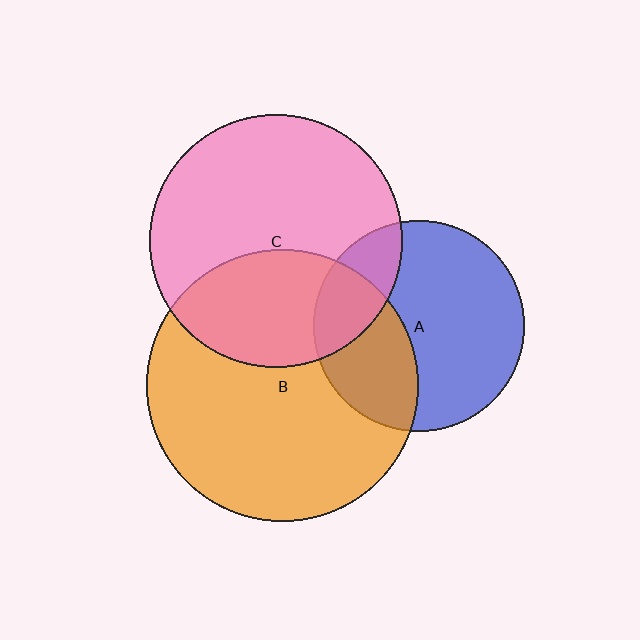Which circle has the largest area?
Circle B (orange).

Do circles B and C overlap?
Yes.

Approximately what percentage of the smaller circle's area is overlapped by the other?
Approximately 35%.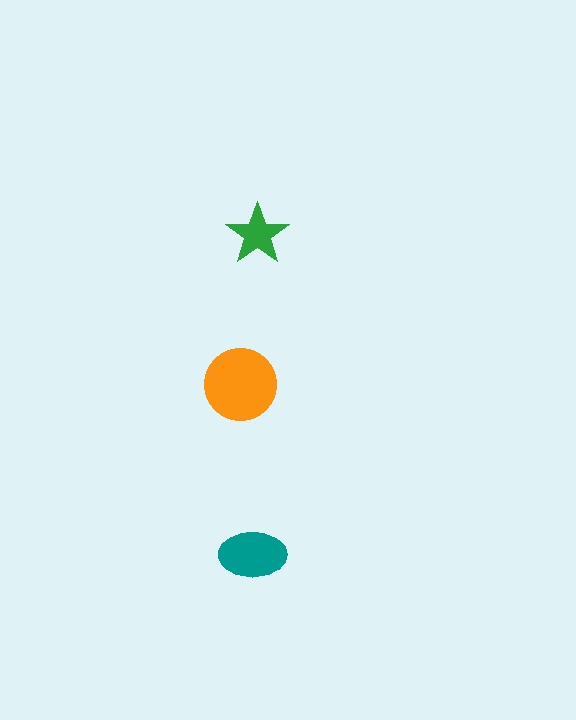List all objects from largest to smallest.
The orange circle, the teal ellipse, the green star.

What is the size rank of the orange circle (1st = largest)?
1st.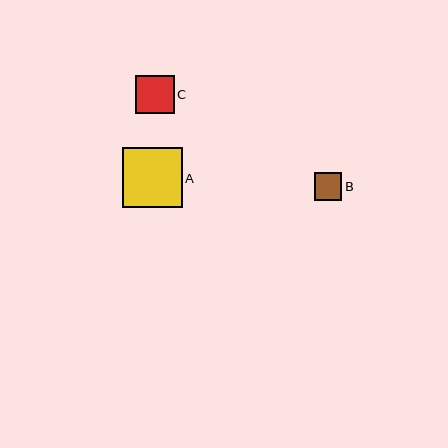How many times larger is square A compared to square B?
Square A is approximately 2.2 times the size of square B.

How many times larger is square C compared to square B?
Square C is approximately 1.4 times the size of square B.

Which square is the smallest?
Square B is the smallest with a size of approximately 27 pixels.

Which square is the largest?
Square A is the largest with a size of approximately 60 pixels.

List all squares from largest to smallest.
From largest to smallest: A, C, B.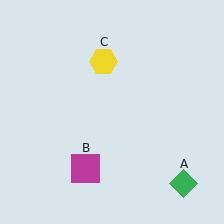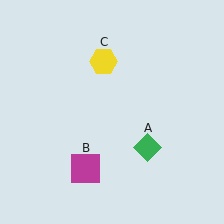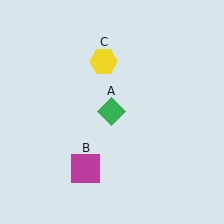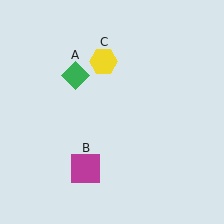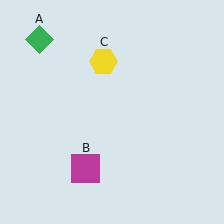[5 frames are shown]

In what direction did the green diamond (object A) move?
The green diamond (object A) moved up and to the left.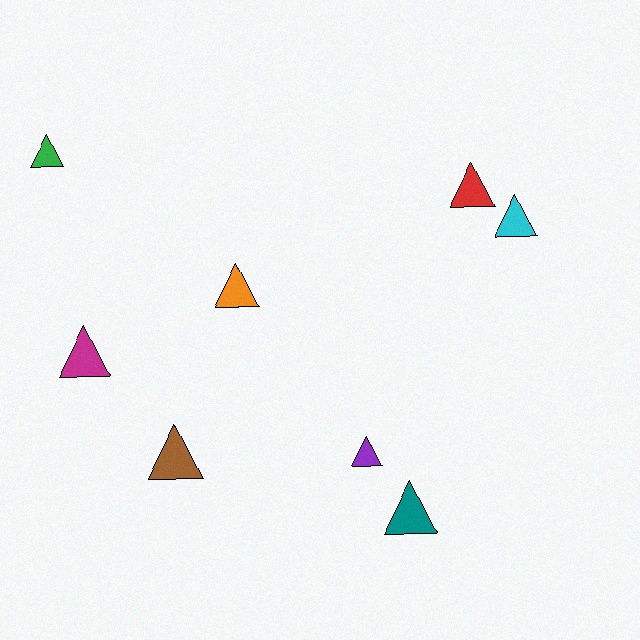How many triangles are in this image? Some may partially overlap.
There are 8 triangles.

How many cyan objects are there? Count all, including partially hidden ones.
There is 1 cyan object.